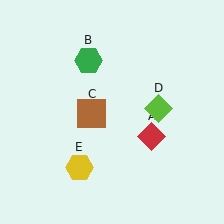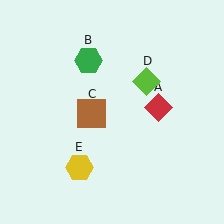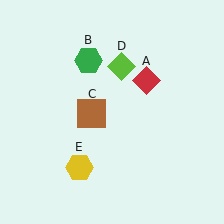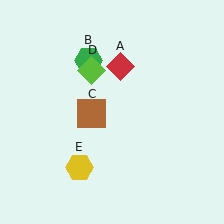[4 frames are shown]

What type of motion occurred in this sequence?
The red diamond (object A), lime diamond (object D) rotated counterclockwise around the center of the scene.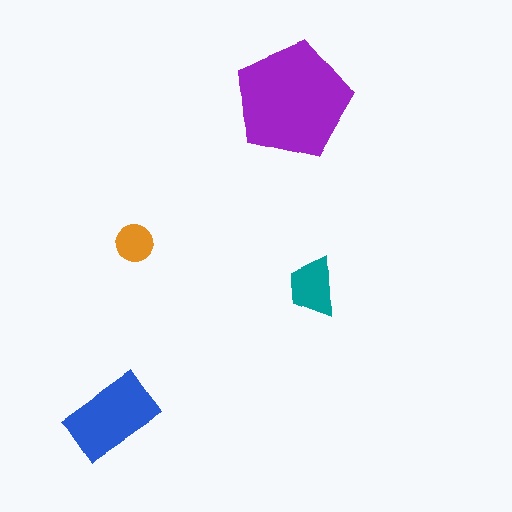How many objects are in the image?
There are 4 objects in the image.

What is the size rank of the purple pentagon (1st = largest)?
1st.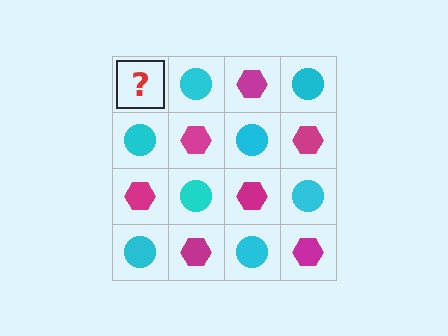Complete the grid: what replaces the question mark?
The question mark should be replaced with a magenta hexagon.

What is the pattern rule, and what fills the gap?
The rule is that it alternates magenta hexagon and cyan circle in a checkerboard pattern. The gap should be filled with a magenta hexagon.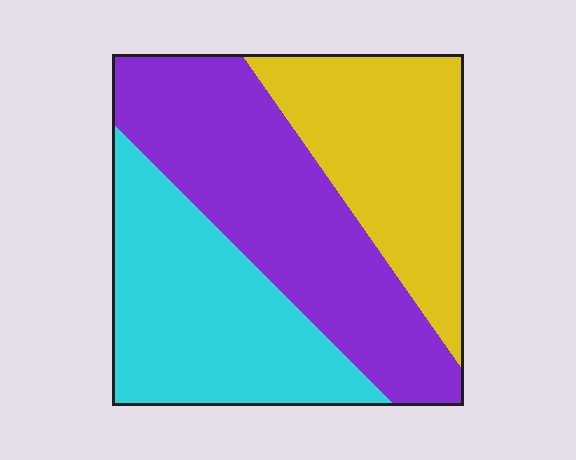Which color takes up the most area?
Purple, at roughly 40%.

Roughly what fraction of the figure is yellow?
Yellow takes up between a quarter and a half of the figure.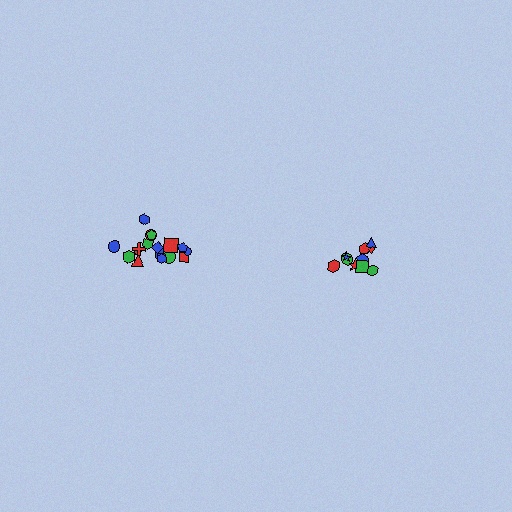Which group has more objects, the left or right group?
The left group.